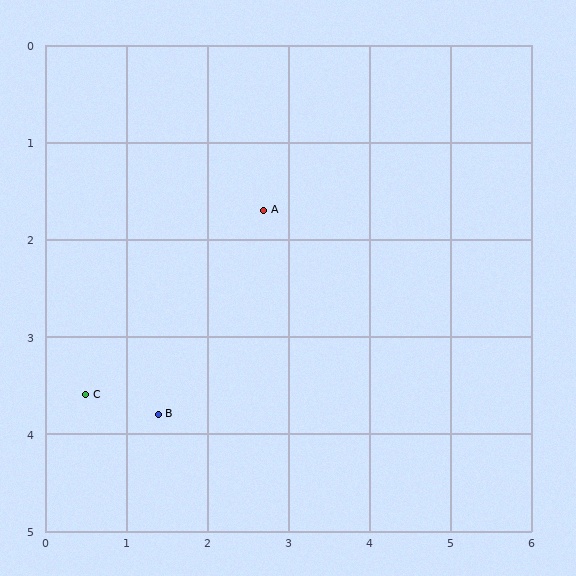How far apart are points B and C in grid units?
Points B and C are about 0.9 grid units apart.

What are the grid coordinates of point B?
Point B is at approximately (1.4, 3.8).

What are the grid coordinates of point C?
Point C is at approximately (0.5, 3.6).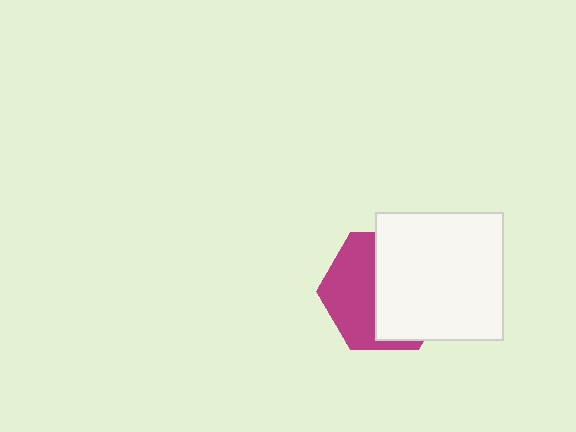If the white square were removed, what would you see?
You would see the complete magenta hexagon.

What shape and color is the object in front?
The object in front is a white square.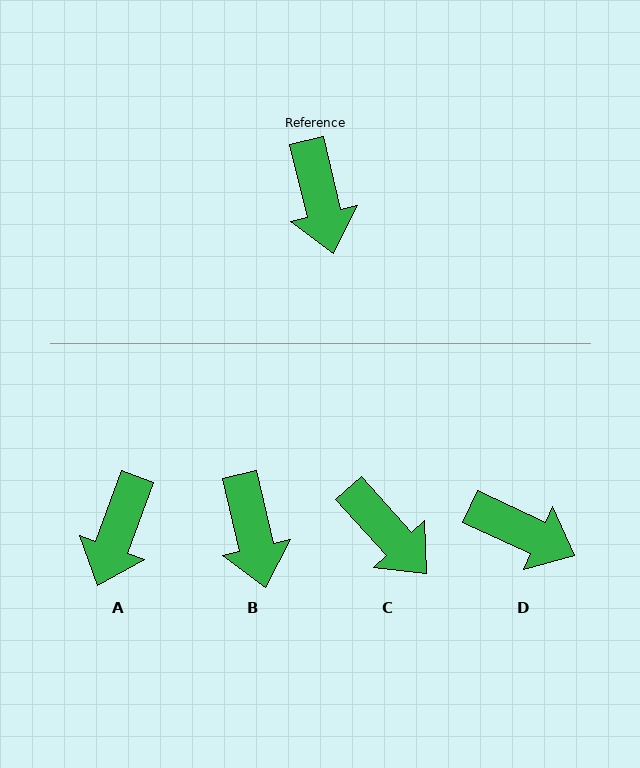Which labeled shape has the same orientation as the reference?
B.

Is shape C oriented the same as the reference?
No, it is off by about 29 degrees.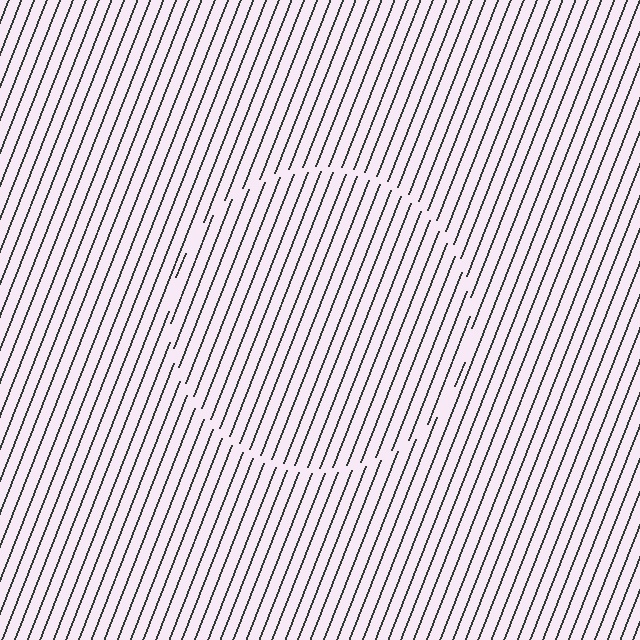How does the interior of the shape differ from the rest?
The interior of the shape contains the same grating, shifted by half a period — the contour is defined by the phase discontinuity where line-ends from the inner and outer gratings abut.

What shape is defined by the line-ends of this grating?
An illusory circle. The interior of the shape contains the same grating, shifted by half a period — the contour is defined by the phase discontinuity where line-ends from the inner and outer gratings abut.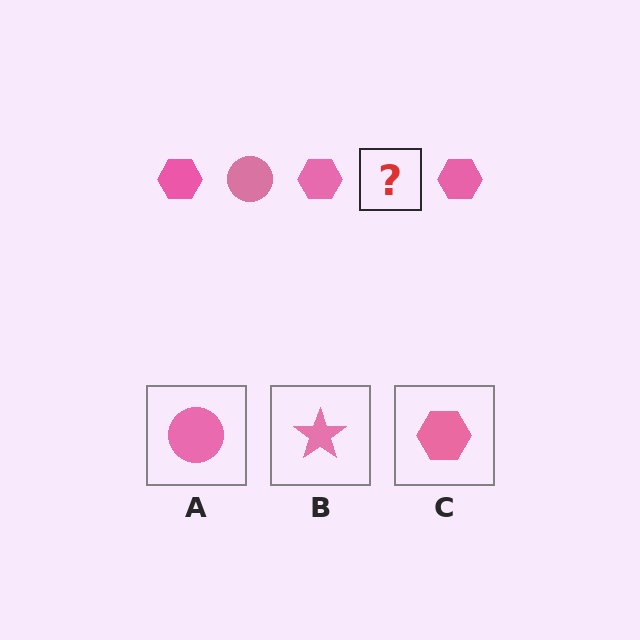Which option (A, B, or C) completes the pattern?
A.